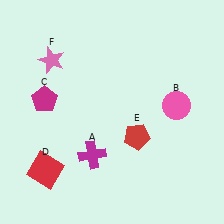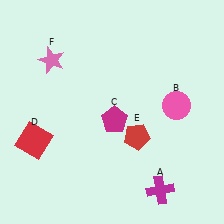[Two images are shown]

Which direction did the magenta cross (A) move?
The magenta cross (A) moved right.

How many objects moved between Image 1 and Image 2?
3 objects moved between the two images.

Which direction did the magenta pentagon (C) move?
The magenta pentagon (C) moved right.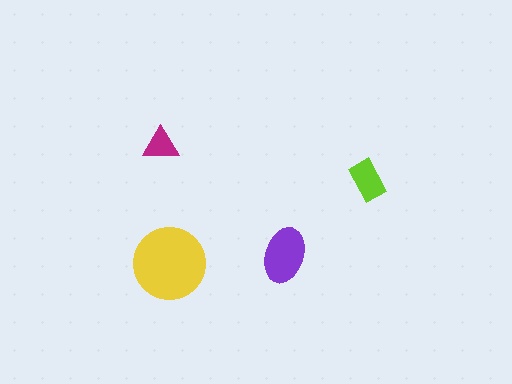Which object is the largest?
The yellow circle.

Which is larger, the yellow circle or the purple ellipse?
The yellow circle.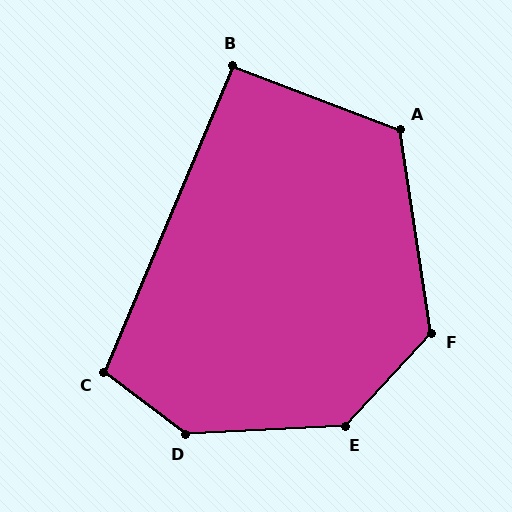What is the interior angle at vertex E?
Approximately 136 degrees (obtuse).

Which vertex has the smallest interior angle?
B, at approximately 92 degrees.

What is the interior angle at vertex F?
Approximately 128 degrees (obtuse).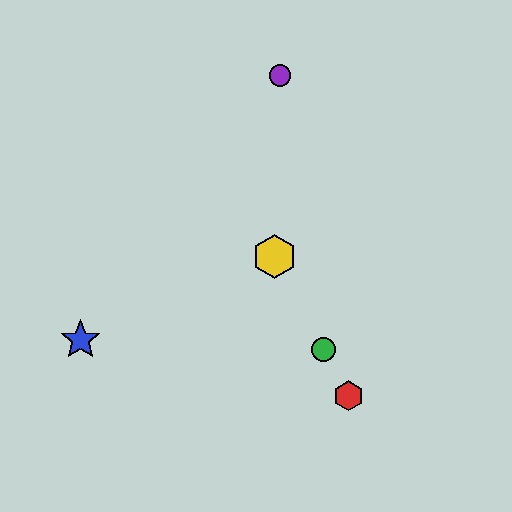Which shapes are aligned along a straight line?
The red hexagon, the green circle, the yellow hexagon are aligned along a straight line.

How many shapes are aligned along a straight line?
3 shapes (the red hexagon, the green circle, the yellow hexagon) are aligned along a straight line.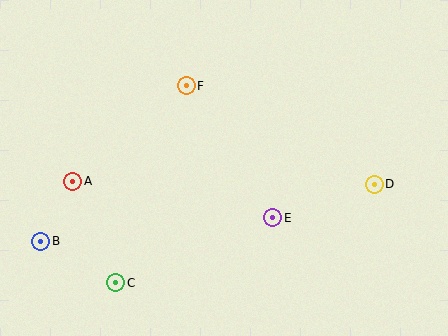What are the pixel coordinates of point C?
Point C is at (116, 283).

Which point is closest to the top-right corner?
Point D is closest to the top-right corner.